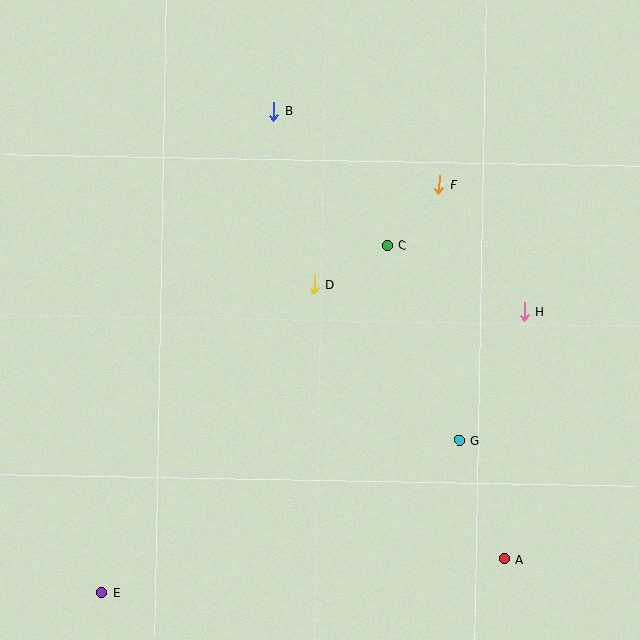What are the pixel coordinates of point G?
Point G is at (459, 440).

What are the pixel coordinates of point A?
Point A is at (504, 559).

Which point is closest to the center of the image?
Point D at (314, 285) is closest to the center.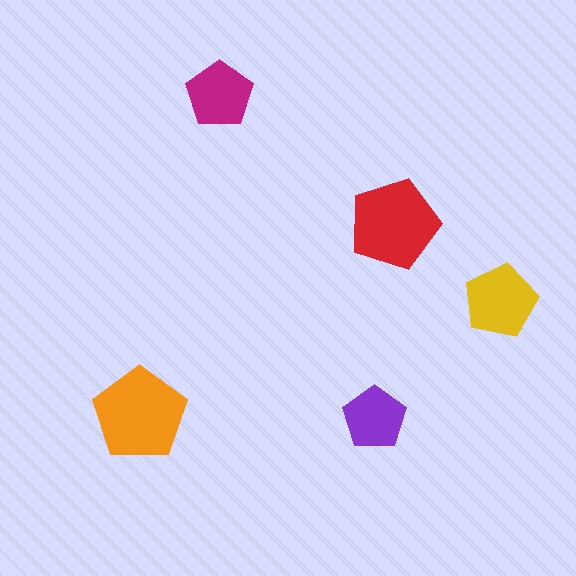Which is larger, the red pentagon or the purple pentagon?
The red one.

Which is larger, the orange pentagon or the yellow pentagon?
The orange one.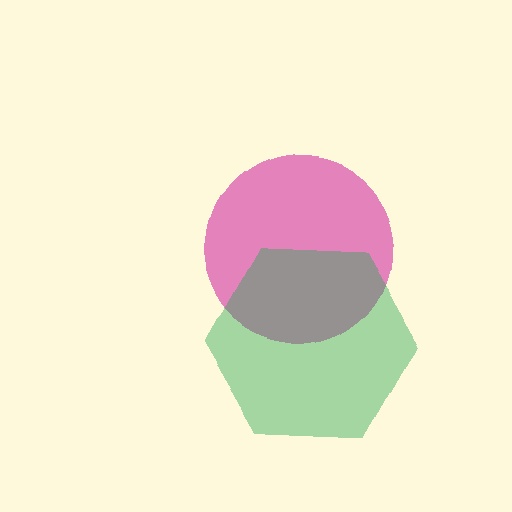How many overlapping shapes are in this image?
There are 2 overlapping shapes in the image.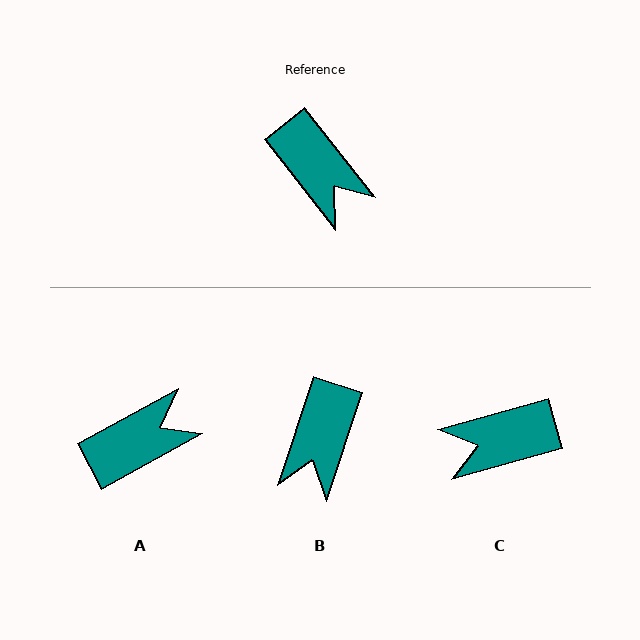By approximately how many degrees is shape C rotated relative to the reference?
Approximately 113 degrees clockwise.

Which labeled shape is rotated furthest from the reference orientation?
C, about 113 degrees away.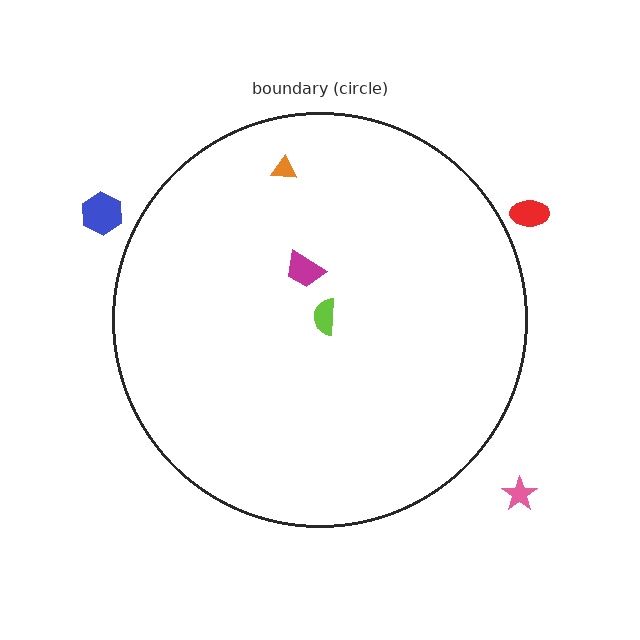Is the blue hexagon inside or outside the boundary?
Outside.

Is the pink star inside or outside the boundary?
Outside.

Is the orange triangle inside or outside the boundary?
Inside.